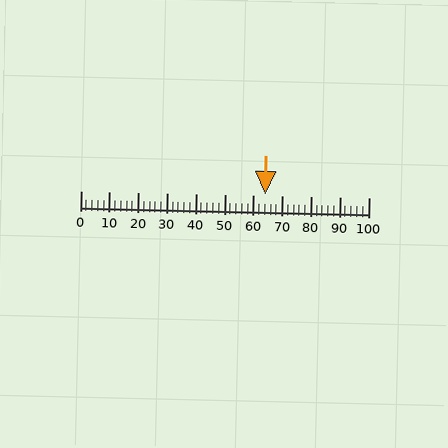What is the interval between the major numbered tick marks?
The major tick marks are spaced 10 units apart.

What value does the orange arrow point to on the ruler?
The orange arrow points to approximately 64.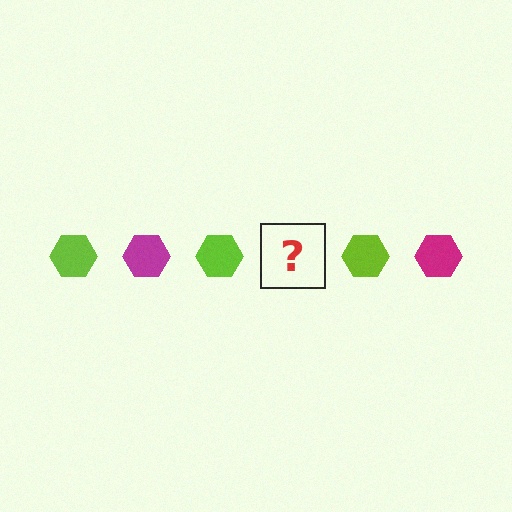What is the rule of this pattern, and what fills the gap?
The rule is that the pattern cycles through lime, magenta hexagons. The gap should be filled with a magenta hexagon.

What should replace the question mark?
The question mark should be replaced with a magenta hexagon.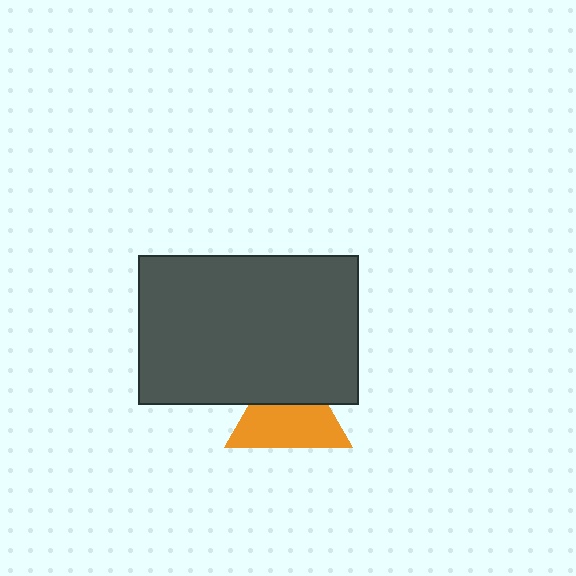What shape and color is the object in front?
The object in front is a dark gray rectangle.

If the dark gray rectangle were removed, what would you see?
You would see the complete orange triangle.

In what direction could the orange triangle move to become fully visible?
The orange triangle could move down. That would shift it out from behind the dark gray rectangle entirely.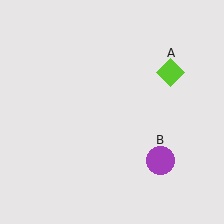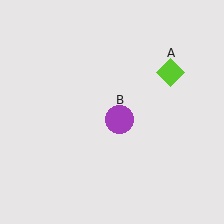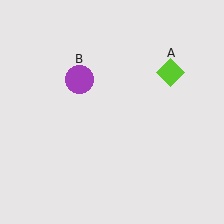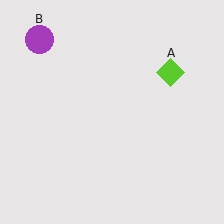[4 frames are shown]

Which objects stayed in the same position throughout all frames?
Lime diamond (object A) remained stationary.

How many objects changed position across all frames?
1 object changed position: purple circle (object B).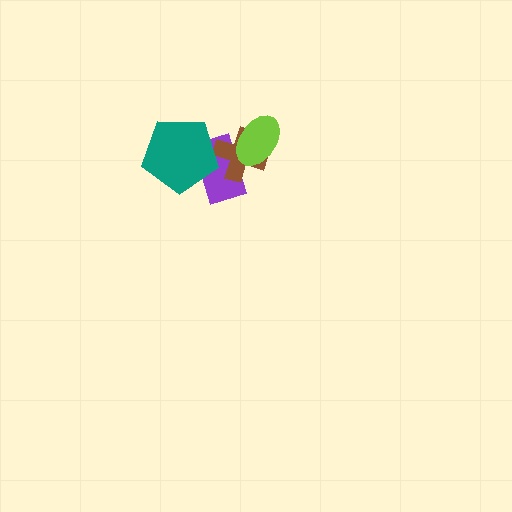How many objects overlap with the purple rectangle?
3 objects overlap with the purple rectangle.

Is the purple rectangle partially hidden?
Yes, it is partially covered by another shape.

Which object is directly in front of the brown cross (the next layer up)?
The lime ellipse is directly in front of the brown cross.